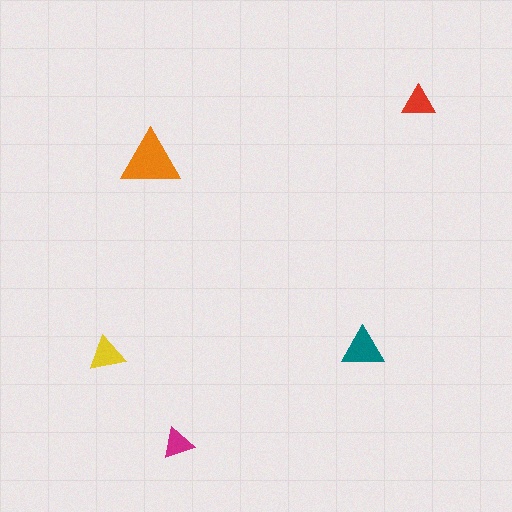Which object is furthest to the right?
The red triangle is rightmost.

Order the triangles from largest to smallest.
the orange one, the teal one, the yellow one, the red one, the magenta one.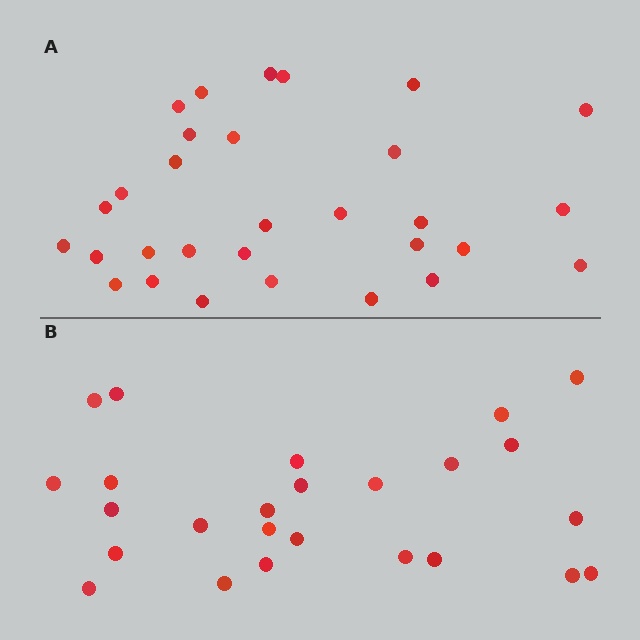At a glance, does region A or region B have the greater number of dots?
Region A (the top region) has more dots.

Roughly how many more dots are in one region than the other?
Region A has about 5 more dots than region B.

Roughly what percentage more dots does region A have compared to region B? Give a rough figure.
About 20% more.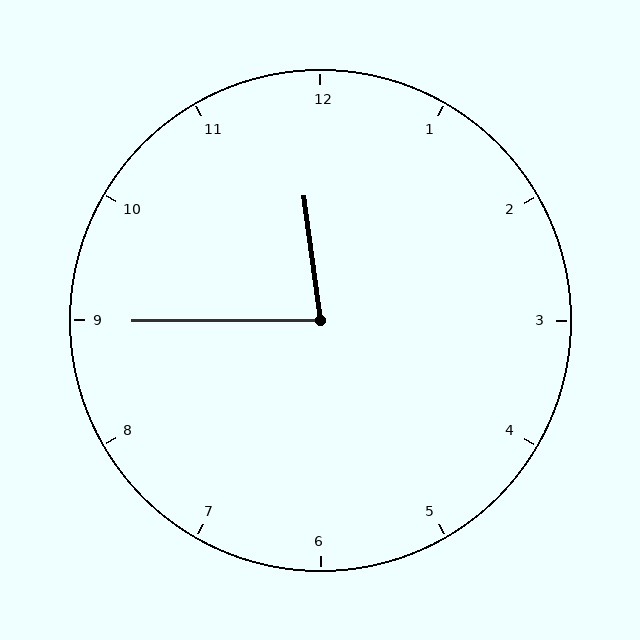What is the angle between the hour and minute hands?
Approximately 82 degrees.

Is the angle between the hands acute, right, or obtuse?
It is acute.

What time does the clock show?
11:45.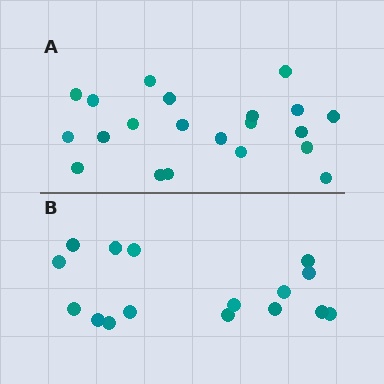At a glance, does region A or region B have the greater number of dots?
Region A (the top region) has more dots.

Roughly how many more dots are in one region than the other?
Region A has about 5 more dots than region B.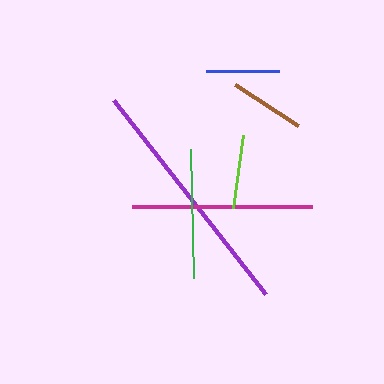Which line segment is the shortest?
The blue line is the shortest at approximately 74 pixels.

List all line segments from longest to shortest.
From longest to shortest: purple, magenta, green, brown, lime, blue.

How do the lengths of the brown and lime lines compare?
The brown and lime lines are approximately the same length.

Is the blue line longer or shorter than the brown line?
The brown line is longer than the blue line.